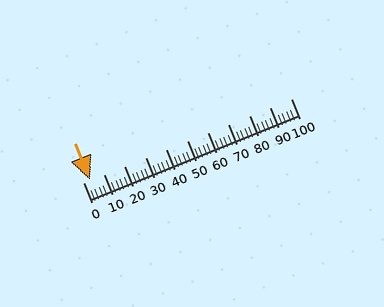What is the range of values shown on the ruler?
The ruler shows values from 0 to 100.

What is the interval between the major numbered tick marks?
The major tick marks are spaced 10 units apart.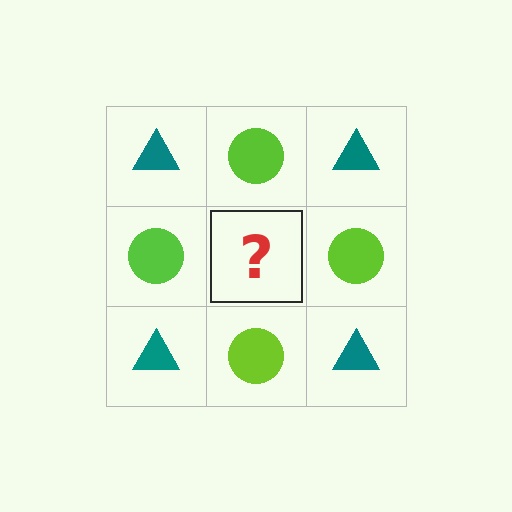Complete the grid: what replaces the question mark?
The question mark should be replaced with a teal triangle.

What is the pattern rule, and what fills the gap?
The rule is that it alternates teal triangle and lime circle in a checkerboard pattern. The gap should be filled with a teal triangle.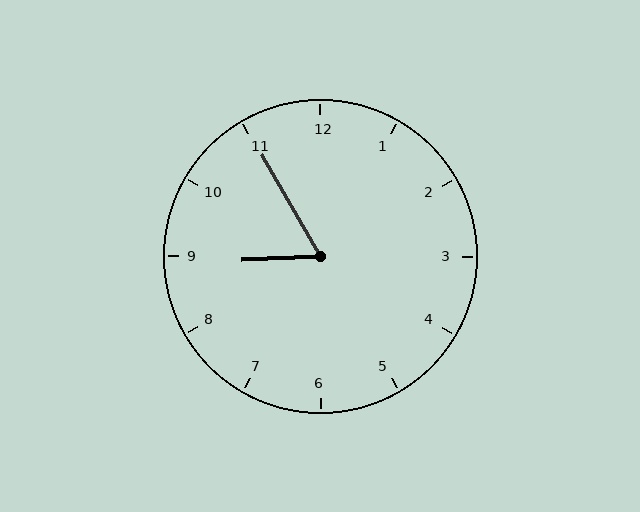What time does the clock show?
8:55.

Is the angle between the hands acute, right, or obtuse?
It is acute.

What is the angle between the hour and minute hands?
Approximately 62 degrees.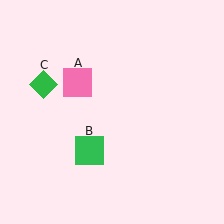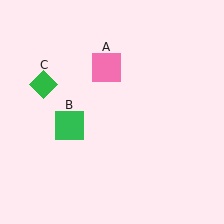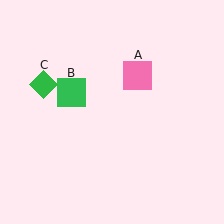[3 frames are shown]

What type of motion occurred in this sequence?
The pink square (object A), green square (object B) rotated clockwise around the center of the scene.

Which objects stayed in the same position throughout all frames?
Green diamond (object C) remained stationary.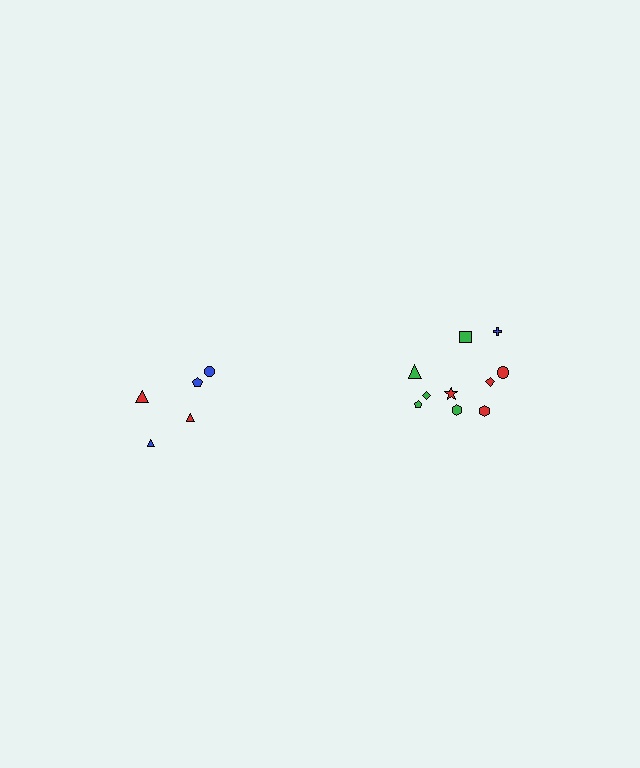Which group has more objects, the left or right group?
The right group.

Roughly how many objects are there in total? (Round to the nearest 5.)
Roughly 15 objects in total.